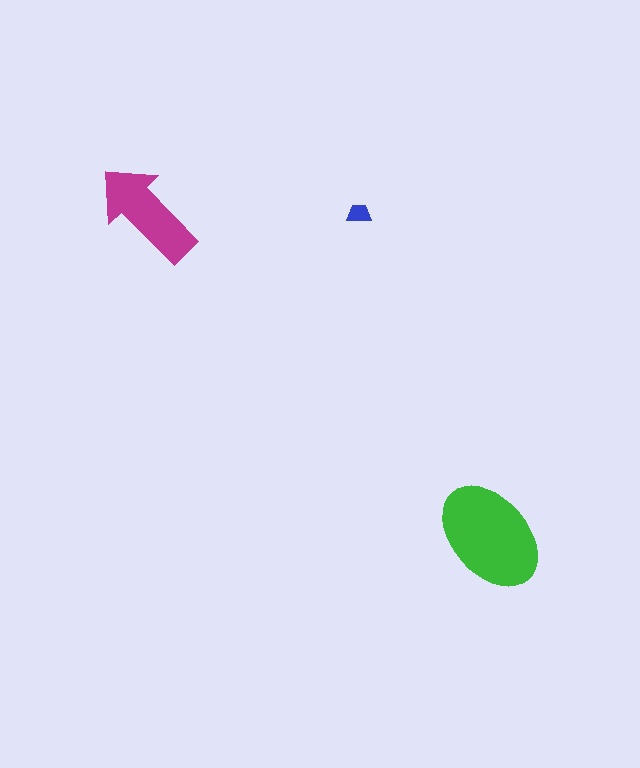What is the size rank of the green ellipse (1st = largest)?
1st.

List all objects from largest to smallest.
The green ellipse, the magenta arrow, the blue trapezoid.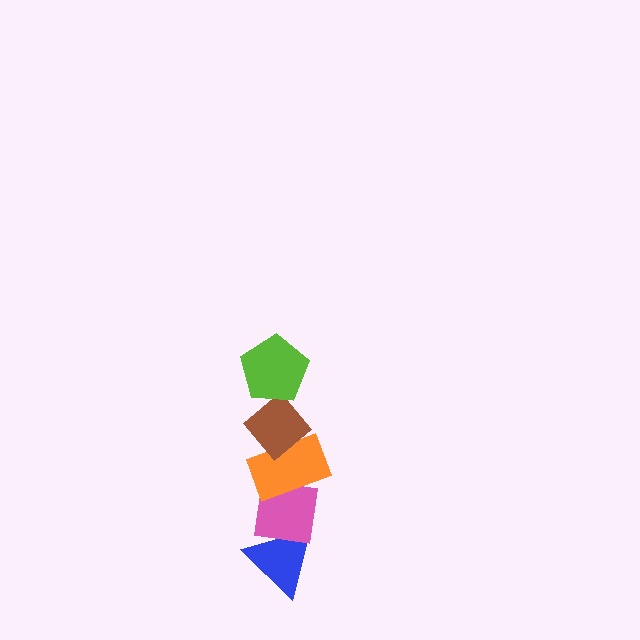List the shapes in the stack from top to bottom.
From top to bottom: the lime pentagon, the brown diamond, the orange rectangle, the pink square, the blue triangle.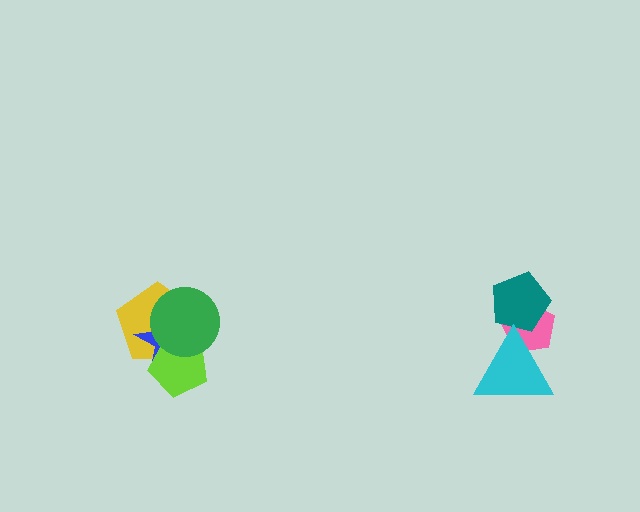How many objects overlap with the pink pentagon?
2 objects overlap with the pink pentagon.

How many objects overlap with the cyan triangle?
2 objects overlap with the cyan triangle.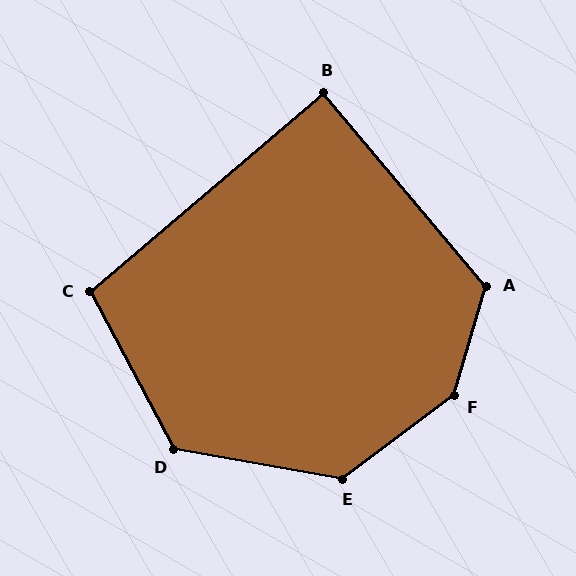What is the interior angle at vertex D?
Approximately 128 degrees (obtuse).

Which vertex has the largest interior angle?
F, at approximately 143 degrees.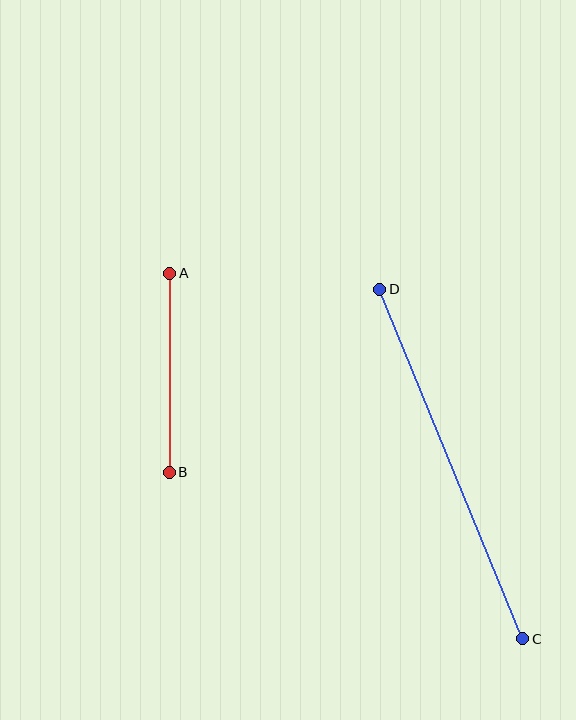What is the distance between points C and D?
The distance is approximately 378 pixels.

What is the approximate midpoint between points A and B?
The midpoint is at approximately (169, 373) pixels.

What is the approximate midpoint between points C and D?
The midpoint is at approximately (451, 464) pixels.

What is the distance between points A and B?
The distance is approximately 199 pixels.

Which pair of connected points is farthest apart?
Points C and D are farthest apart.